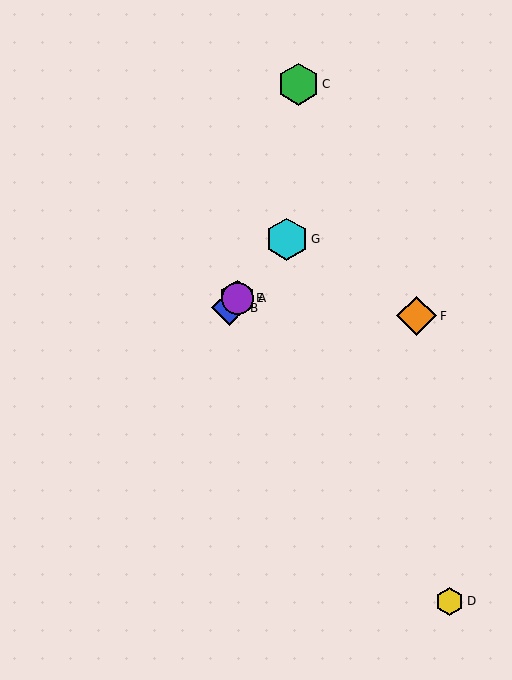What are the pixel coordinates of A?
Object A is at (237, 298).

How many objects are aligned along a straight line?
4 objects (A, B, E, G) are aligned along a straight line.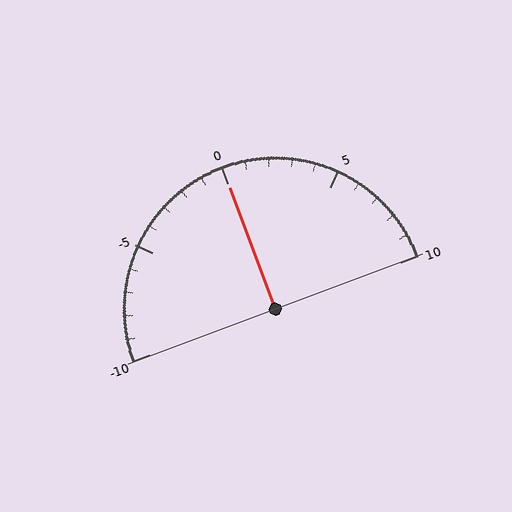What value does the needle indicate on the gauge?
The needle indicates approximately 0.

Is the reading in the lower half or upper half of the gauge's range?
The reading is in the upper half of the range (-10 to 10).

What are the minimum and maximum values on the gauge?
The gauge ranges from -10 to 10.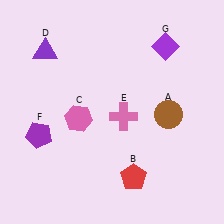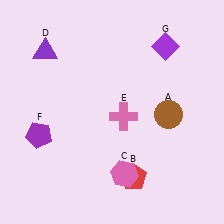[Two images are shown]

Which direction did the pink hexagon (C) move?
The pink hexagon (C) moved down.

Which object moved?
The pink hexagon (C) moved down.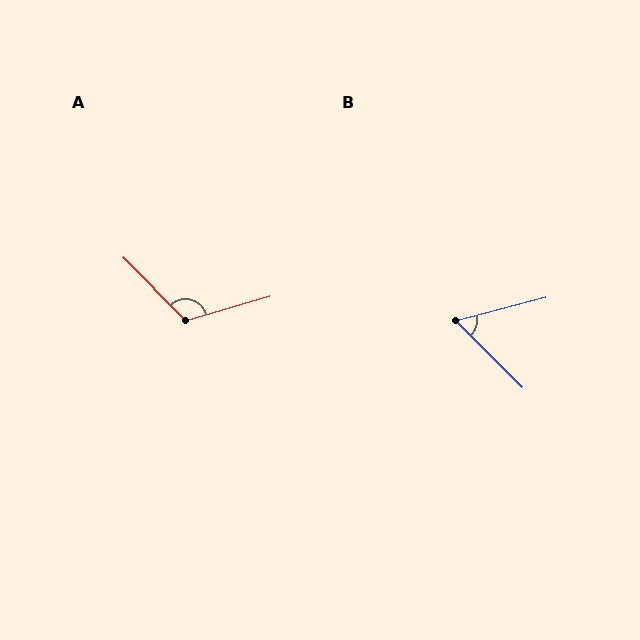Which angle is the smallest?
B, at approximately 60 degrees.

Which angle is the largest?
A, at approximately 119 degrees.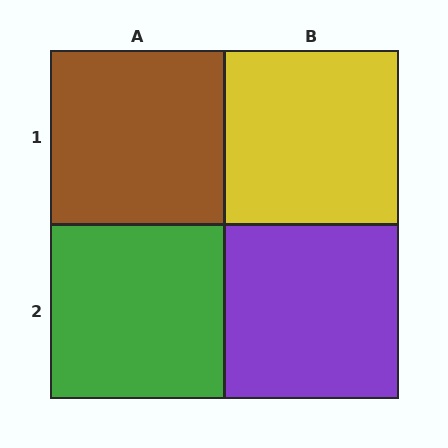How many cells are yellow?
1 cell is yellow.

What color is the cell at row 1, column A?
Brown.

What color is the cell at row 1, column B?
Yellow.